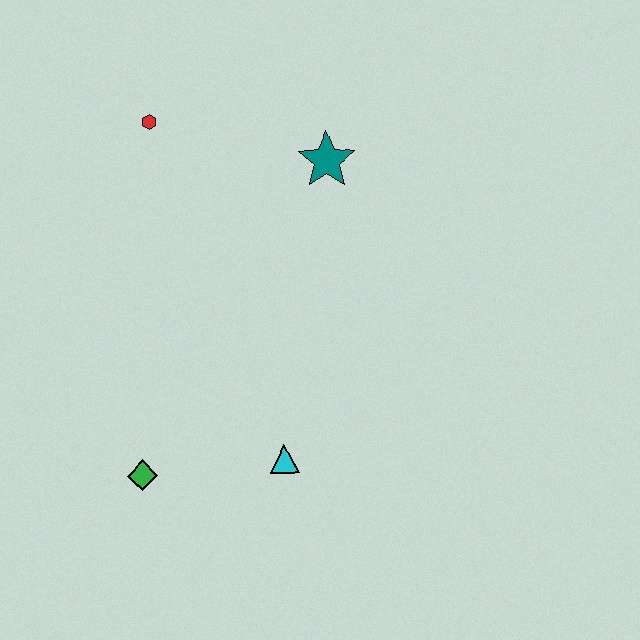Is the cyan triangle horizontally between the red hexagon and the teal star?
Yes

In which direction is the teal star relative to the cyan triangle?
The teal star is above the cyan triangle.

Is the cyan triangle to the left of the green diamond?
No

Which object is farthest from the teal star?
The green diamond is farthest from the teal star.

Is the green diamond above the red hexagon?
No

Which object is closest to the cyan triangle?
The green diamond is closest to the cyan triangle.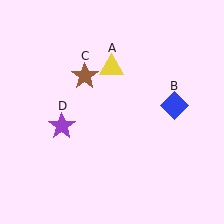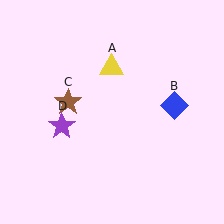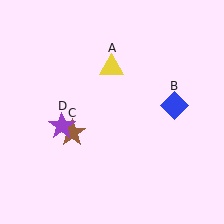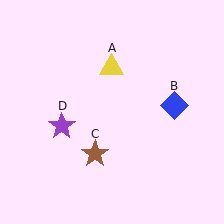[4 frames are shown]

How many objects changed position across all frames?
1 object changed position: brown star (object C).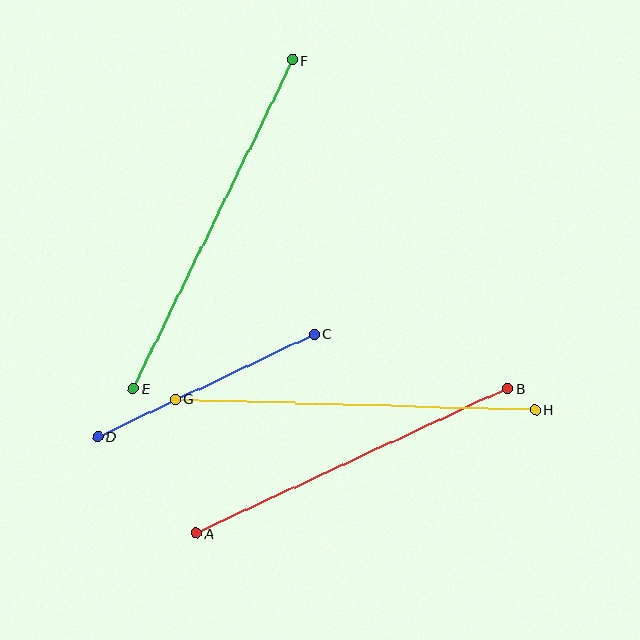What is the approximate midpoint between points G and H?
The midpoint is at approximately (355, 404) pixels.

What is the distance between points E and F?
The distance is approximately 365 pixels.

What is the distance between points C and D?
The distance is approximately 239 pixels.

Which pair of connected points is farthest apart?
Points E and F are farthest apart.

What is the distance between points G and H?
The distance is approximately 360 pixels.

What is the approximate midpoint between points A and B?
The midpoint is at approximately (352, 461) pixels.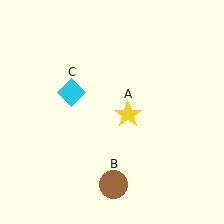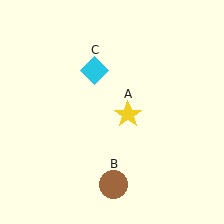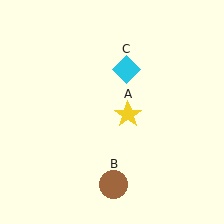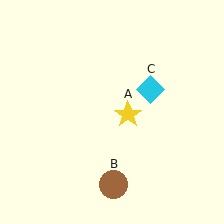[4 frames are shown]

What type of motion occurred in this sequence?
The cyan diamond (object C) rotated clockwise around the center of the scene.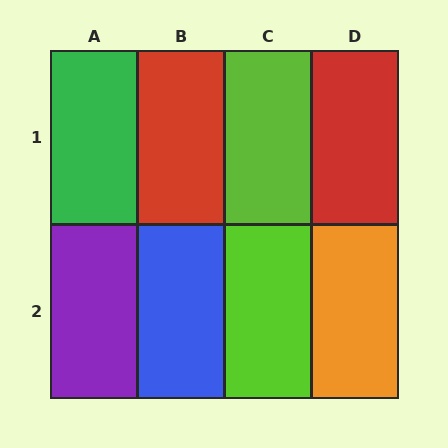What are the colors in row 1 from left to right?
Green, red, lime, red.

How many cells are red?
2 cells are red.